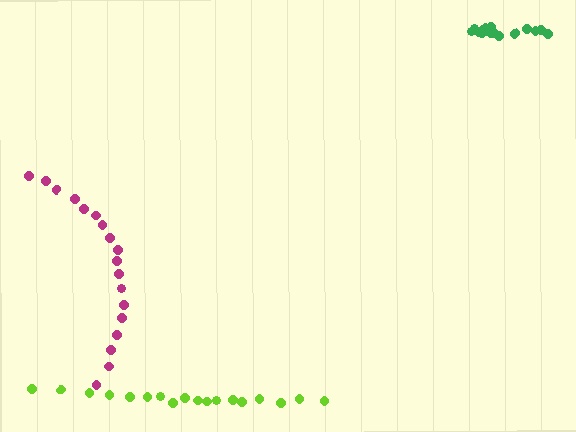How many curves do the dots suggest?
There are 3 distinct paths.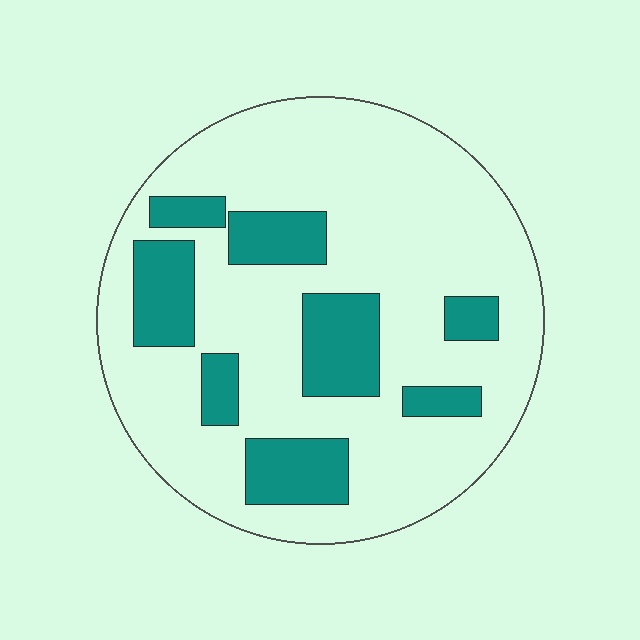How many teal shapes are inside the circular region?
8.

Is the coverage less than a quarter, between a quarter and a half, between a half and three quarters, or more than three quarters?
Less than a quarter.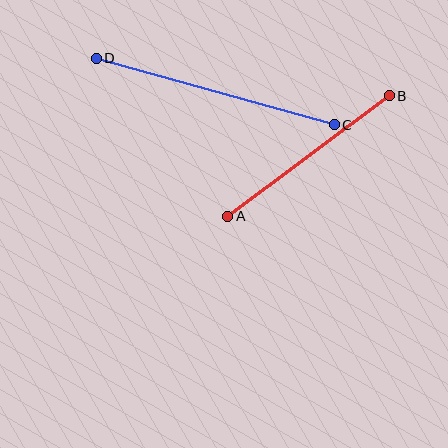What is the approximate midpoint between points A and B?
The midpoint is at approximately (309, 156) pixels.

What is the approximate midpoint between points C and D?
The midpoint is at approximately (215, 91) pixels.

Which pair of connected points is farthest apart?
Points C and D are farthest apart.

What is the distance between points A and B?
The distance is approximately 201 pixels.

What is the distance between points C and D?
The distance is approximately 247 pixels.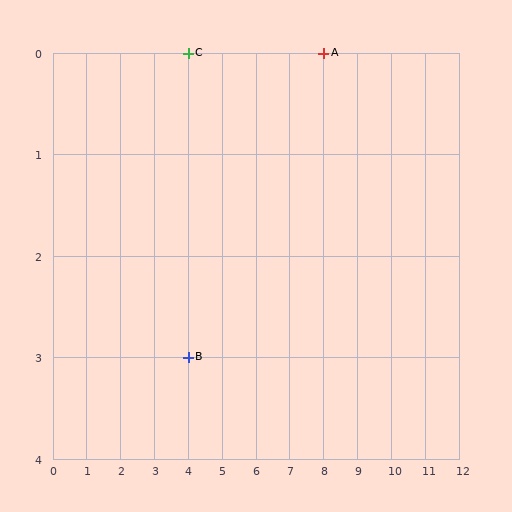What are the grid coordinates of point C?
Point C is at grid coordinates (4, 0).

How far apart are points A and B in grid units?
Points A and B are 4 columns and 3 rows apart (about 5.0 grid units diagonally).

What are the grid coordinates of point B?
Point B is at grid coordinates (4, 3).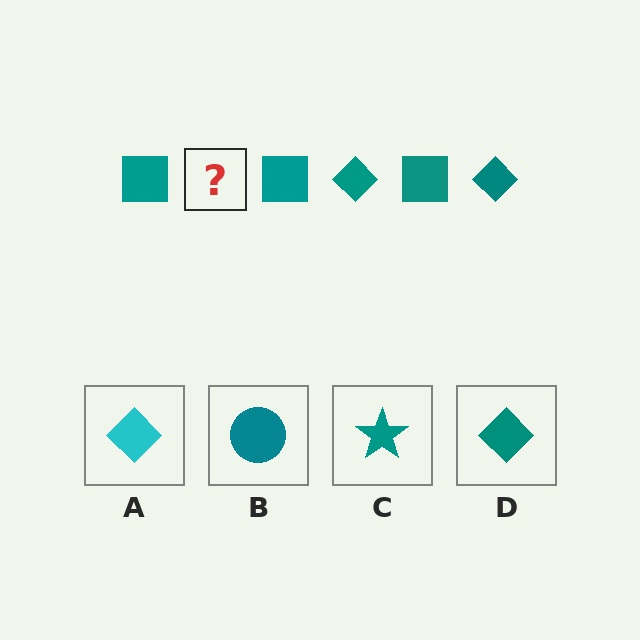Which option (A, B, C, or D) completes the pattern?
D.